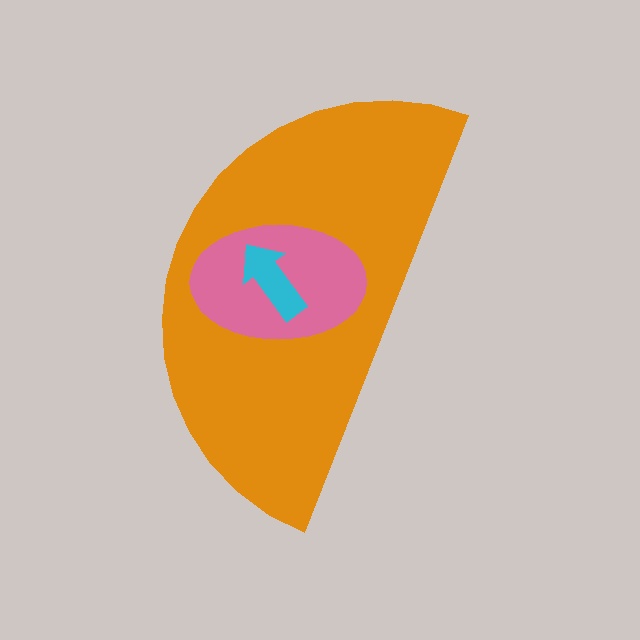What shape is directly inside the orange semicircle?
The pink ellipse.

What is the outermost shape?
The orange semicircle.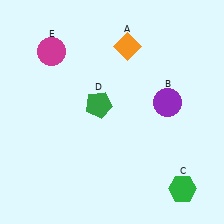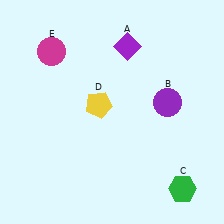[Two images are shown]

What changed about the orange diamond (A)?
In Image 1, A is orange. In Image 2, it changed to purple.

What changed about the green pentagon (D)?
In Image 1, D is green. In Image 2, it changed to yellow.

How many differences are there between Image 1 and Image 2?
There are 2 differences between the two images.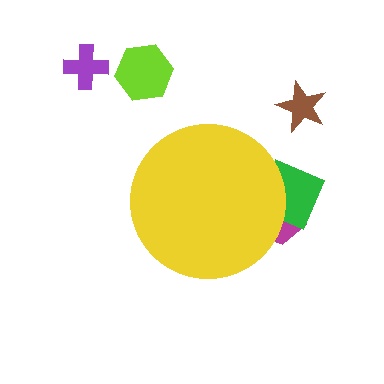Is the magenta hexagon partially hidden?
Yes, the magenta hexagon is partially hidden behind the yellow circle.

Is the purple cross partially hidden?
No, the purple cross is fully visible.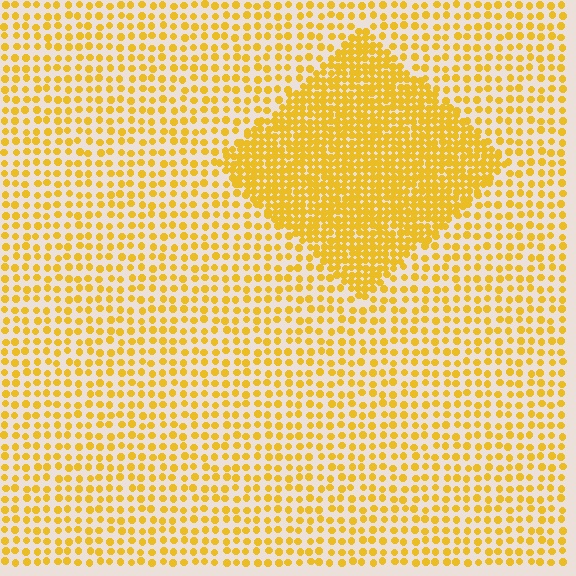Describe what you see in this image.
The image contains small yellow elements arranged at two different densities. A diamond-shaped region is visible where the elements are more densely packed than the surrounding area.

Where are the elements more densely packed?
The elements are more densely packed inside the diamond boundary.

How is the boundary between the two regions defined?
The boundary is defined by a change in element density (approximately 2.3x ratio). All elements are the same color, size, and shape.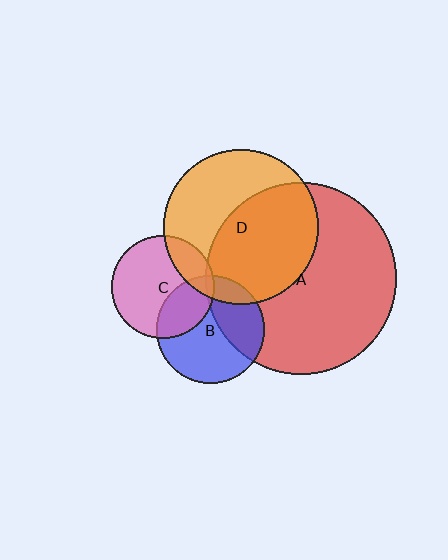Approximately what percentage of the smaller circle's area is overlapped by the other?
Approximately 20%.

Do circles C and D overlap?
Yes.